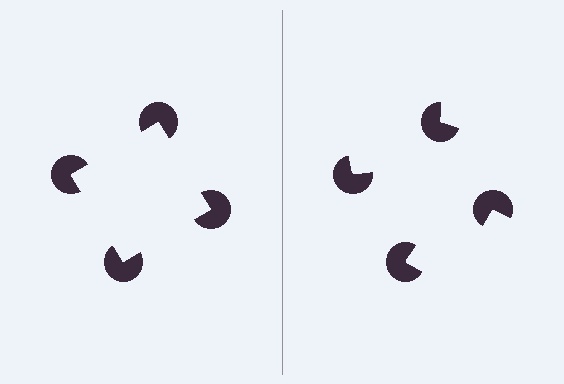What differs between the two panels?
The pac-man discs are positioned identically on both sides; only the wedge orientations differ. On the left they align to a square; on the right they are misaligned.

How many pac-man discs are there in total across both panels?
8 — 4 on each side.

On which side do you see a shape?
An illusory square appears on the left side. On the right side the wedge cuts are rotated, so no coherent shape forms.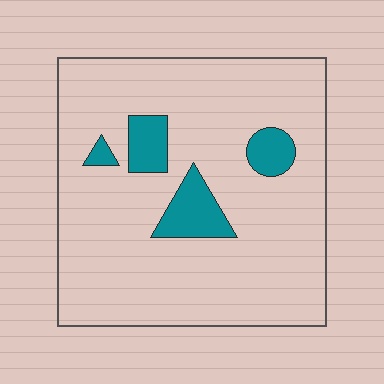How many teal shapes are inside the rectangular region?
4.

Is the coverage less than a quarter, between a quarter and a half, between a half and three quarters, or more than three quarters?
Less than a quarter.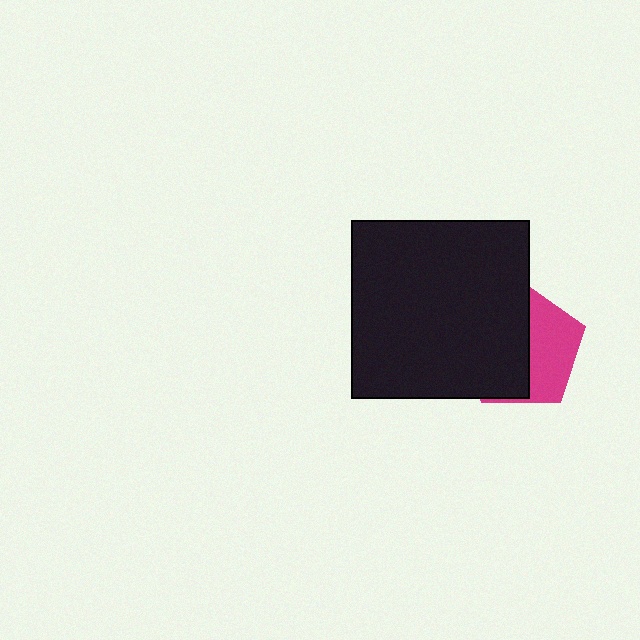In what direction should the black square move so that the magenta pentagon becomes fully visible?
The black square should move left. That is the shortest direction to clear the overlap and leave the magenta pentagon fully visible.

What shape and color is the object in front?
The object in front is a black square.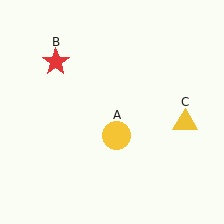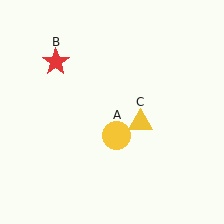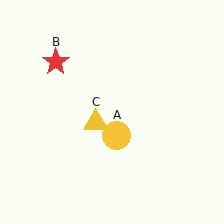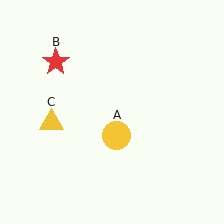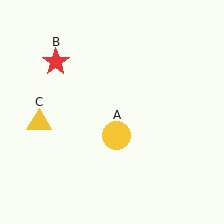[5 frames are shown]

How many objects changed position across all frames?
1 object changed position: yellow triangle (object C).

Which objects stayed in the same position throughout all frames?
Yellow circle (object A) and red star (object B) remained stationary.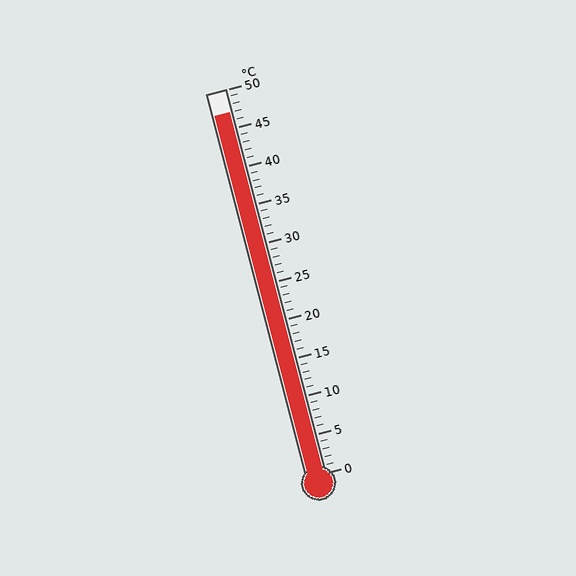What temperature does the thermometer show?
The thermometer shows approximately 47°C.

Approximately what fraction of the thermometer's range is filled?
The thermometer is filled to approximately 95% of its range.